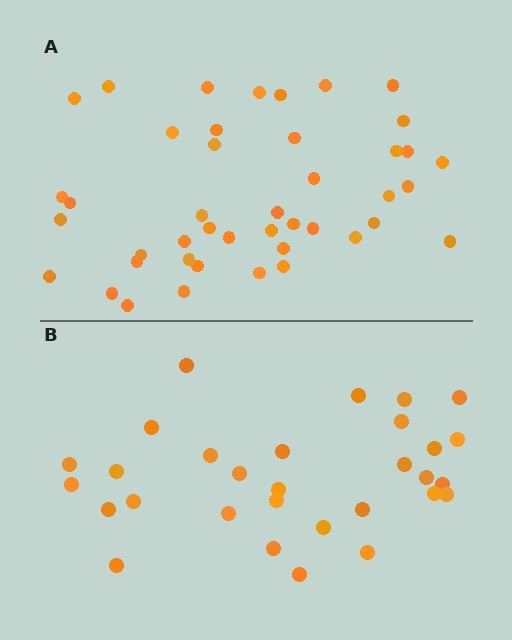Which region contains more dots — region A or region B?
Region A (the top region) has more dots.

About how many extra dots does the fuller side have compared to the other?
Region A has approximately 15 more dots than region B.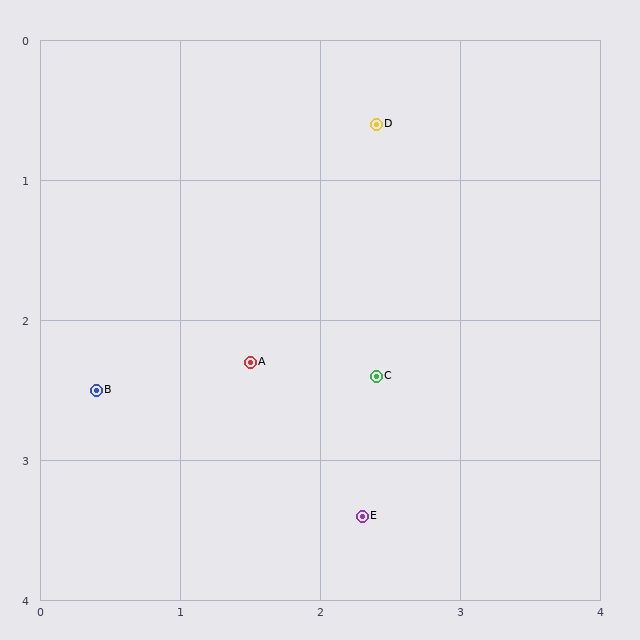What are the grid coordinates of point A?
Point A is at approximately (1.5, 2.3).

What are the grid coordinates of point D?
Point D is at approximately (2.4, 0.6).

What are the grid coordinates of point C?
Point C is at approximately (2.4, 2.4).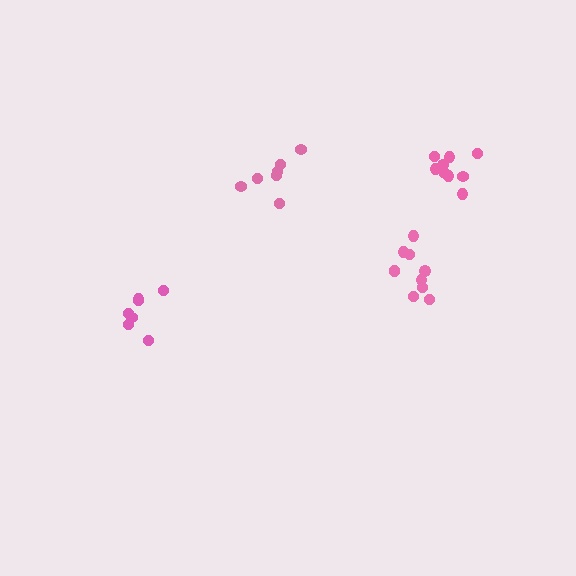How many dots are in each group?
Group 1: 9 dots, Group 2: 7 dots, Group 3: 7 dots, Group 4: 10 dots (33 total).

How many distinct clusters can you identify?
There are 4 distinct clusters.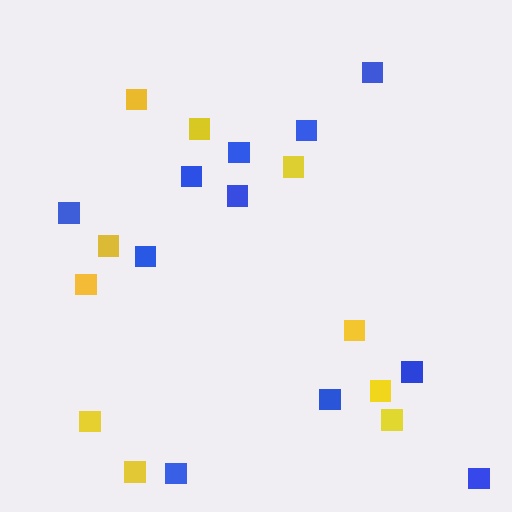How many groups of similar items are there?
There are 2 groups: one group of yellow squares (10) and one group of blue squares (11).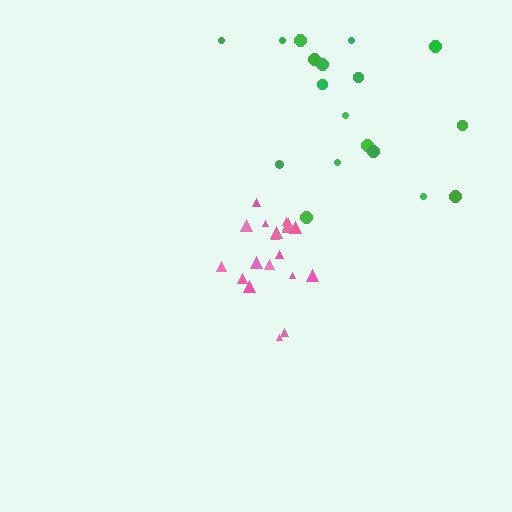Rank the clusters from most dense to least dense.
pink, green.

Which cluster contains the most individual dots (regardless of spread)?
Pink (19).